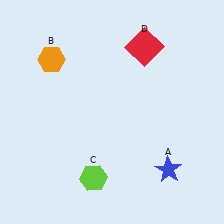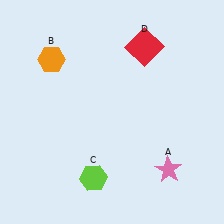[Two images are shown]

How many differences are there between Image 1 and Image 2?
There is 1 difference between the two images.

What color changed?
The star (A) changed from blue in Image 1 to pink in Image 2.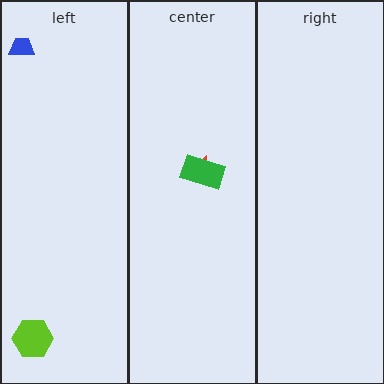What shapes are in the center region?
The red star, the green rectangle.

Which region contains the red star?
The center region.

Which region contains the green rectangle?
The center region.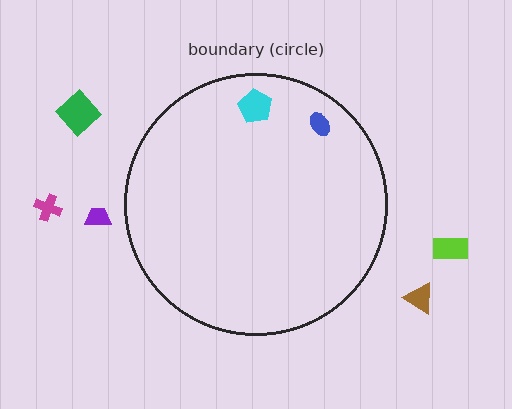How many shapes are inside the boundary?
2 inside, 5 outside.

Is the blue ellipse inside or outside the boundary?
Inside.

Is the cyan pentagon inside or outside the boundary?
Inside.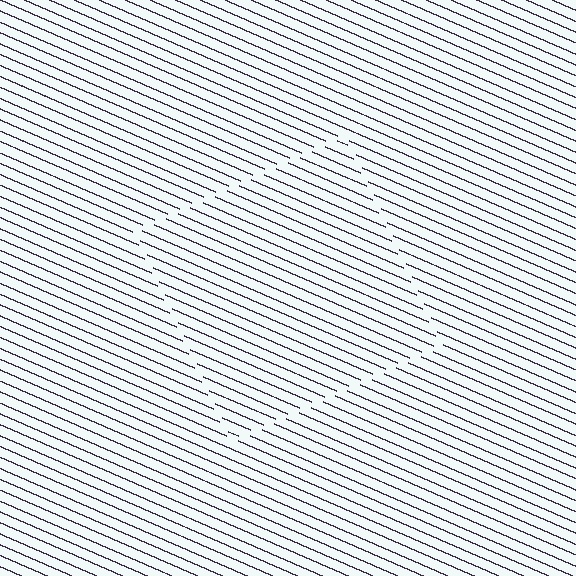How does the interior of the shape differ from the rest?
The interior of the shape contains the same grating, shifted by half a period — the contour is defined by the phase discontinuity where line-ends from the inner and outer gratings abut.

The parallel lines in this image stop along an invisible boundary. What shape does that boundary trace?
An illusory square. The interior of the shape contains the same grating, shifted by half a period — the contour is defined by the phase discontinuity where line-ends from the inner and outer gratings abut.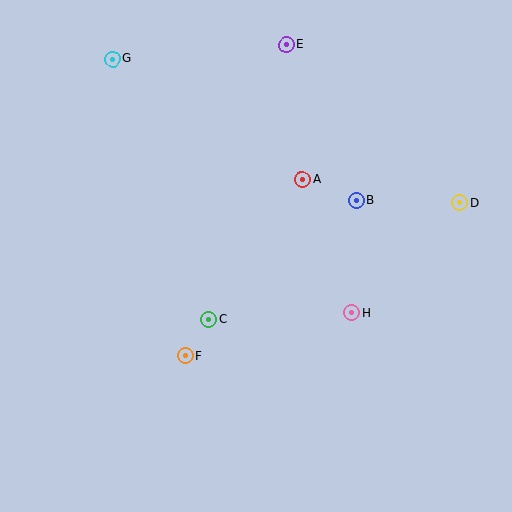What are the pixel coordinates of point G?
Point G is at (113, 59).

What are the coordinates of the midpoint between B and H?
The midpoint between B and H is at (354, 257).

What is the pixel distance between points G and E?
The distance between G and E is 174 pixels.